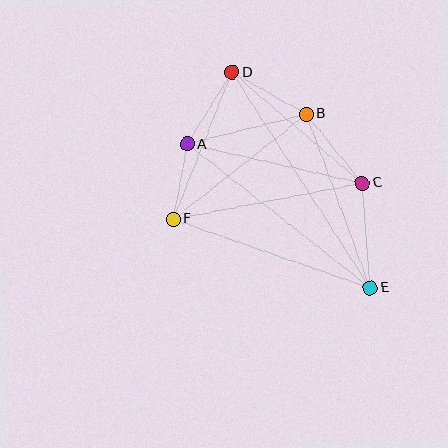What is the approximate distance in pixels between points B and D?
The distance between B and D is approximately 85 pixels.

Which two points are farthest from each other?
Points D and E are farthest from each other.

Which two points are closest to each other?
Points A and F are closest to each other.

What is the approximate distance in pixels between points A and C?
The distance between A and C is approximately 180 pixels.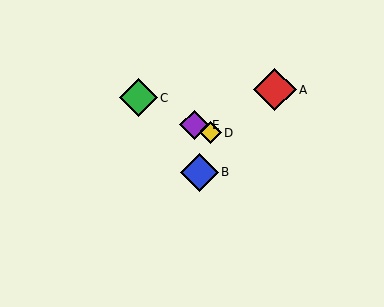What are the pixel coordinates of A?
Object A is at (275, 90).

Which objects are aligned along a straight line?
Objects C, D, E are aligned along a straight line.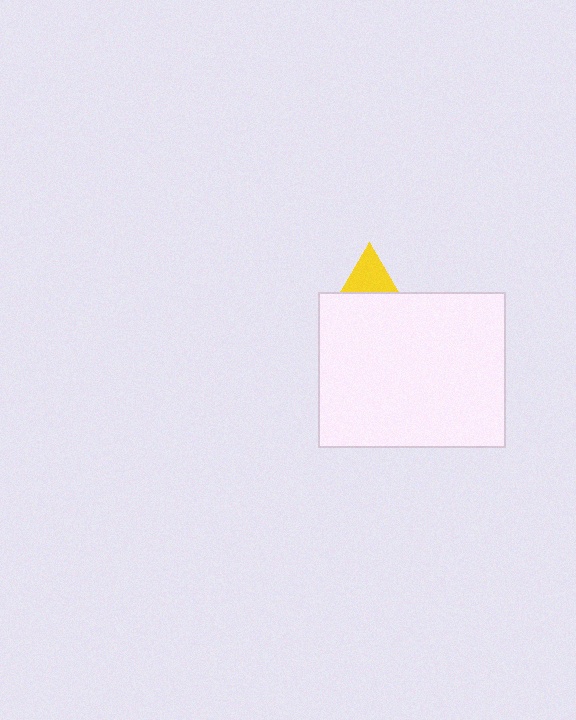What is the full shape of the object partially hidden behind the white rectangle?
The partially hidden object is a yellow triangle.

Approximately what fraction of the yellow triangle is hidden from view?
Roughly 66% of the yellow triangle is hidden behind the white rectangle.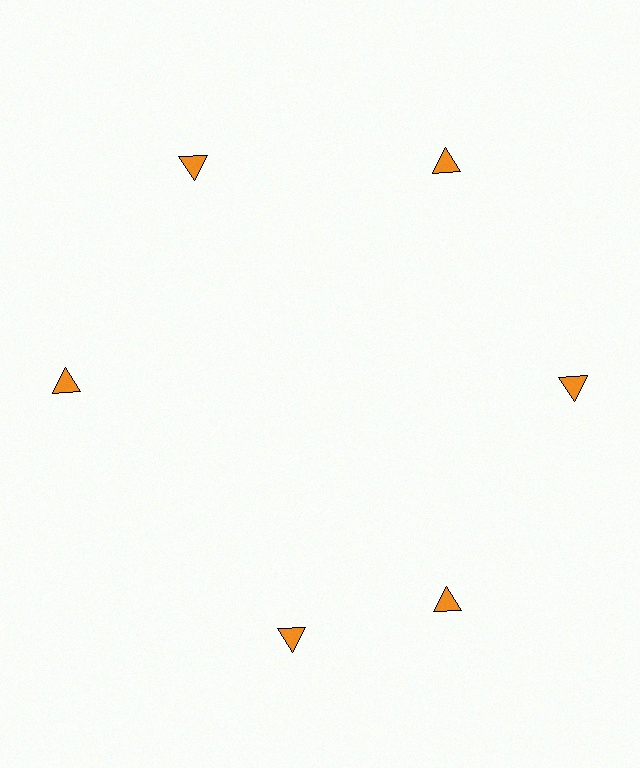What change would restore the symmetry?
The symmetry would be restored by rotating it back into even spacing with its neighbors so that all 6 triangles sit at equal angles and equal distance from the center.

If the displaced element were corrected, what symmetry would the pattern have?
It would have 6-fold rotational symmetry — the pattern would map onto itself every 60 degrees.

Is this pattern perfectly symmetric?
No. The 6 orange triangles are arranged in a ring, but one element near the 7 o'clock position is rotated out of alignment along the ring, breaking the 6-fold rotational symmetry.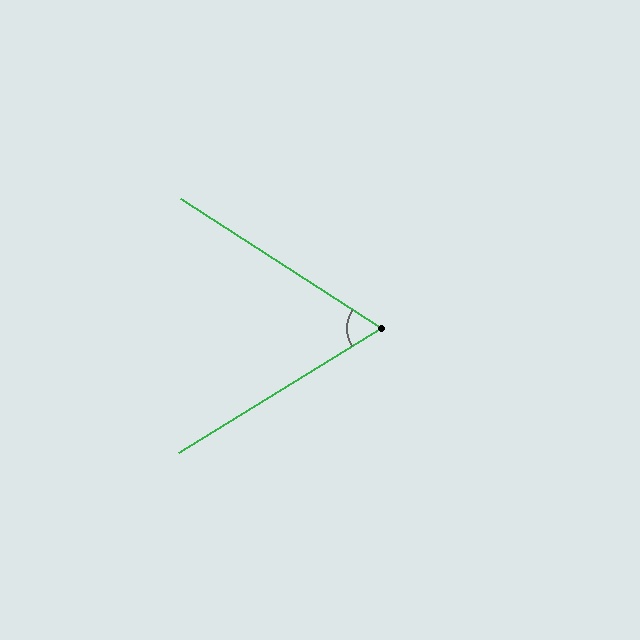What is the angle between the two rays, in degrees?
Approximately 65 degrees.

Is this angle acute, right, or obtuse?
It is acute.